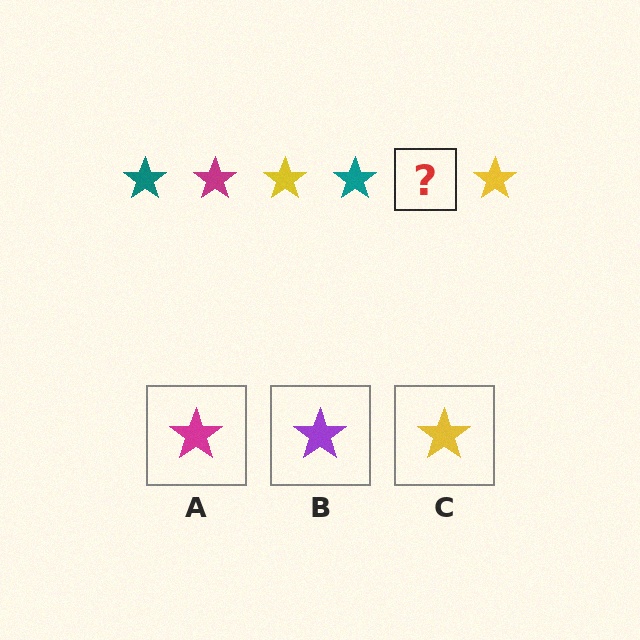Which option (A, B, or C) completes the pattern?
A.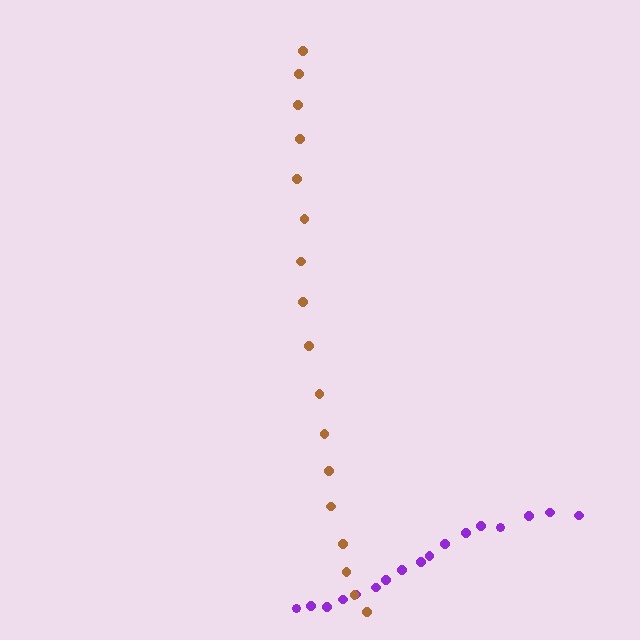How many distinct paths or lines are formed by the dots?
There are 2 distinct paths.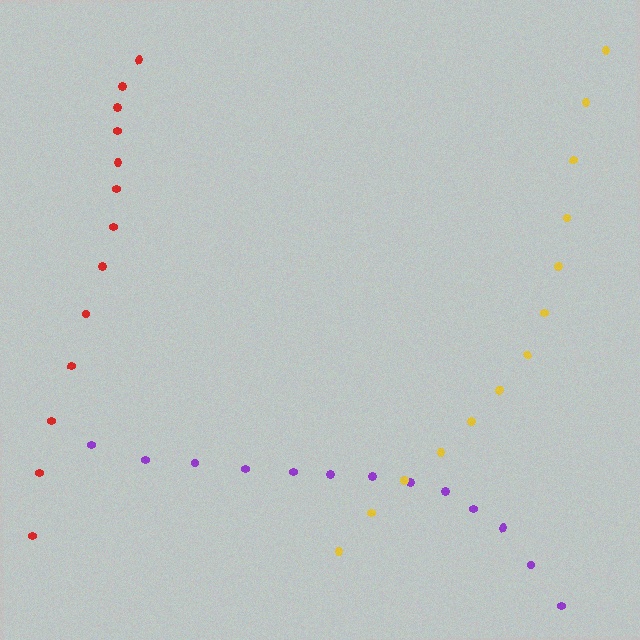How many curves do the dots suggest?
There are 3 distinct paths.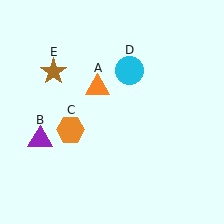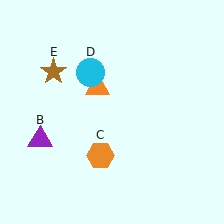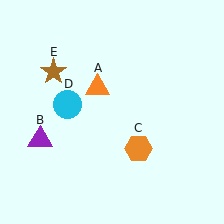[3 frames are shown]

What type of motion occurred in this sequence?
The orange hexagon (object C), cyan circle (object D) rotated counterclockwise around the center of the scene.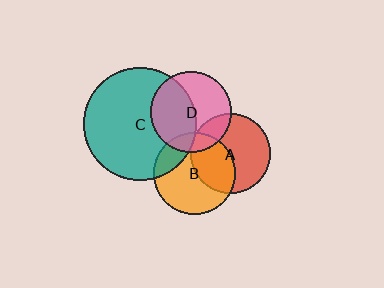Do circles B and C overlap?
Yes.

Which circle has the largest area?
Circle C (teal).